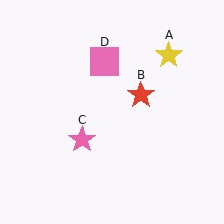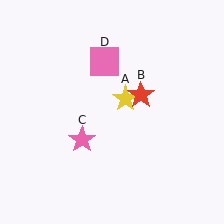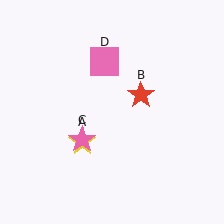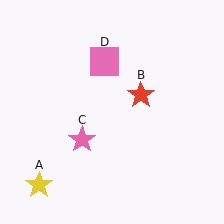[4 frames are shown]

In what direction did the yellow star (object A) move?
The yellow star (object A) moved down and to the left.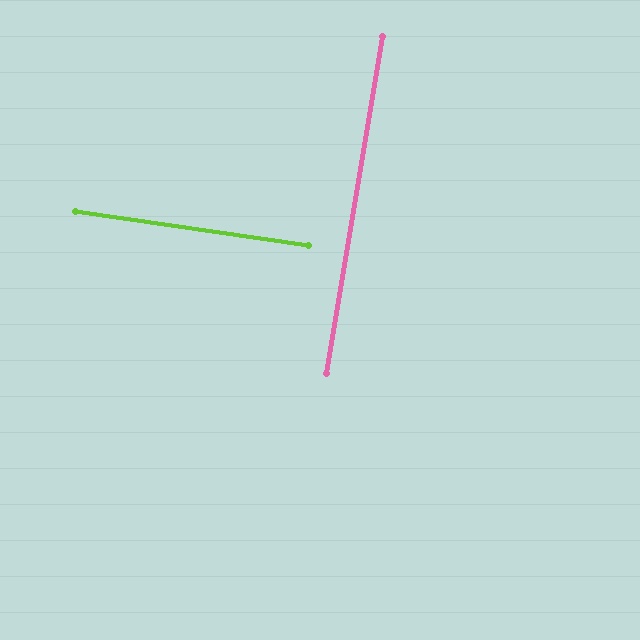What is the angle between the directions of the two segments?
Approximately 89 degrees.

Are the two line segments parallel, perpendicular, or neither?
Perpendicular — they meet at approximately 89°.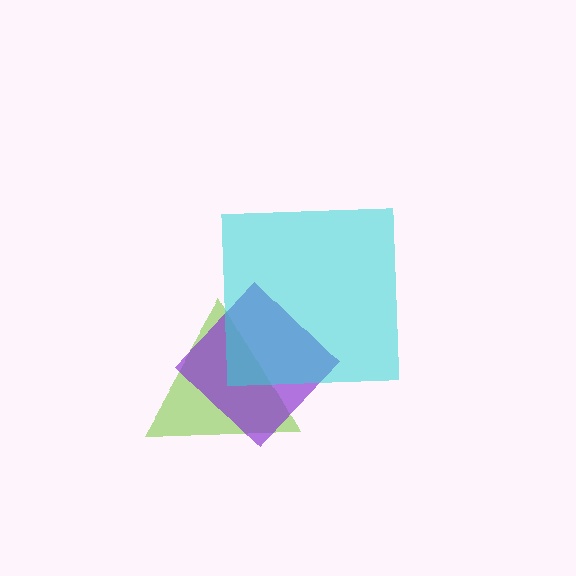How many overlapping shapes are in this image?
There are 3 overlapping shapes in the image.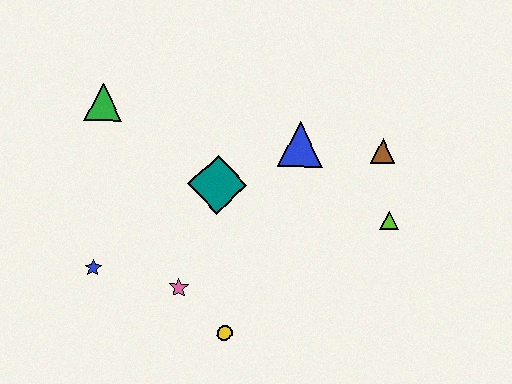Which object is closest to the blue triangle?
The brown triangle is closest to the blue triangle.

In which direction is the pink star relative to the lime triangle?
The pink star is to the left of the lime triangle.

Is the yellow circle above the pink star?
No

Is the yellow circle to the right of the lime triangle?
No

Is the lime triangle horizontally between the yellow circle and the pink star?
No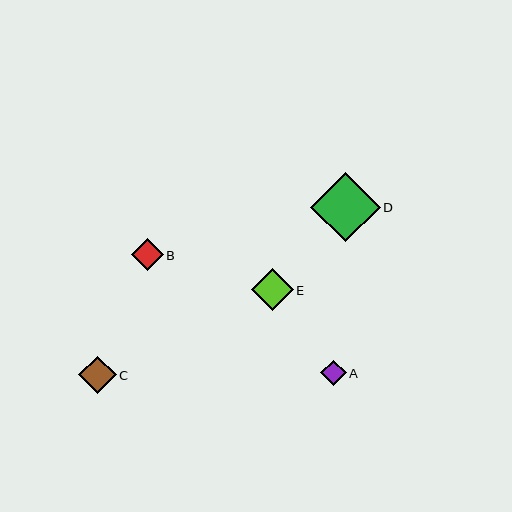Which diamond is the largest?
Diamond D is the largest with a size of approximately 70 pixels.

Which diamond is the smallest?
Diamond A is the smallest with a size of approximately 25 pixels.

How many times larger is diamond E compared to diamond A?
Diamond E is approximately 1.7 times the size of diamond A.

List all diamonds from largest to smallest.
From largest to smallest: D, E, C, B, A.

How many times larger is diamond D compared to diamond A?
Diamond D is approximately 2.8 times the size of diamond A.